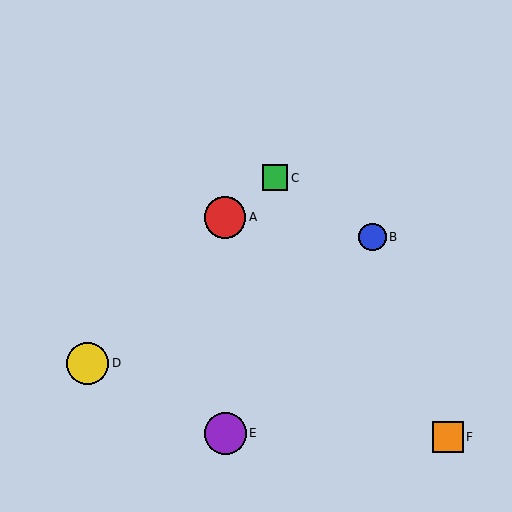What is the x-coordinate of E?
Object E is at x≈225.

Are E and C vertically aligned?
No, E is at x≈225 and C is at x≈275.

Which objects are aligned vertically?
Objects A, E are aligned vertically.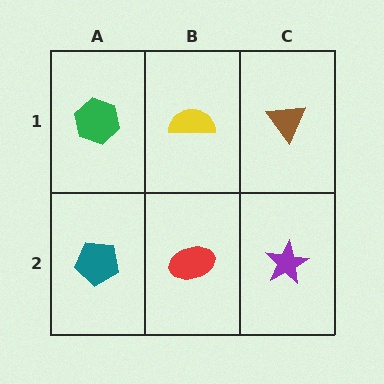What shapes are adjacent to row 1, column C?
A purple star (row 2, column C), a yellow semicircle (row 1, column B).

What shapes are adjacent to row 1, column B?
A red ellipse (row 2, column B), a green hexagon (row 1, column A), a brown triangle (row 1, column C).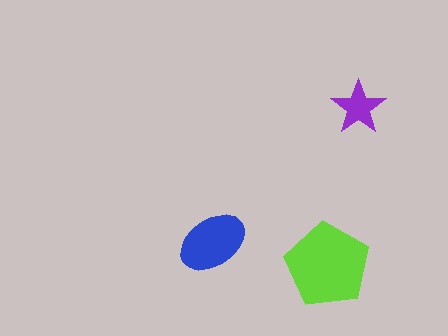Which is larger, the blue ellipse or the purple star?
The blue ellipse.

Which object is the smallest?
The purple star.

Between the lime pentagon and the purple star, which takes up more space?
The lime pentagon.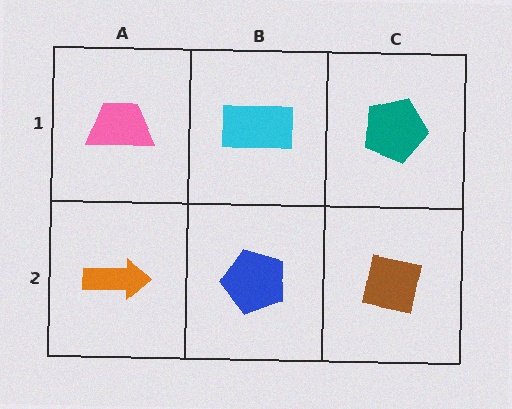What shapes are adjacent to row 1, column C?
A brown square (row 2, column C), a cyan rectangle (row 1, column B).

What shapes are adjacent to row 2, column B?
A cyan rectangle (row 1, column B), an orange arrow (row 2, column A), a brown square (row 2, column C).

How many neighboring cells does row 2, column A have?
2.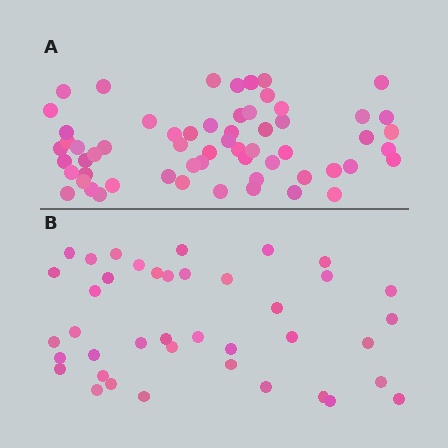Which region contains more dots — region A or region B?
Region A (the top region) has more dots.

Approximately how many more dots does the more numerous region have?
Region A has approximately 20 more dots than region B.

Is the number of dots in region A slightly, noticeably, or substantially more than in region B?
Region A has substantially more. The ratio is roughly 1.5 to 1.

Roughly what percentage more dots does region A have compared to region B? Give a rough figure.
About 50% more.